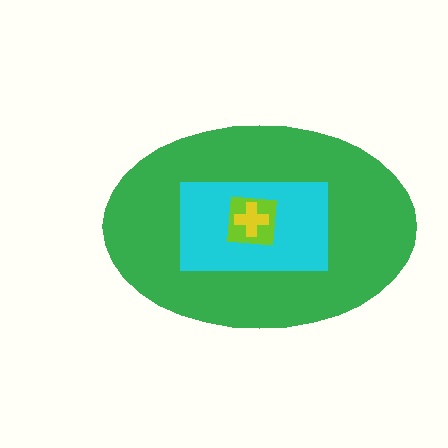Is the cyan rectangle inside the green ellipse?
Yes.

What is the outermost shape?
The green ellipse.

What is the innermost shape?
The yellow cross.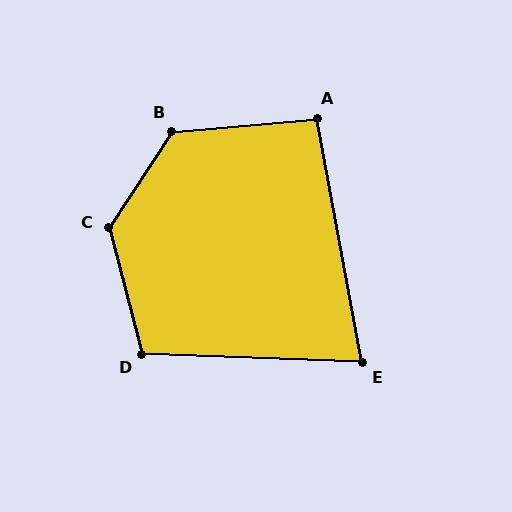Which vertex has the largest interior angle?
C, at approximately 132 degrees.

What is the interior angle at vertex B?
Approximately 128 degrees (obtuse).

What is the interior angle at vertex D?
Approximately 107 degrees (obtuse).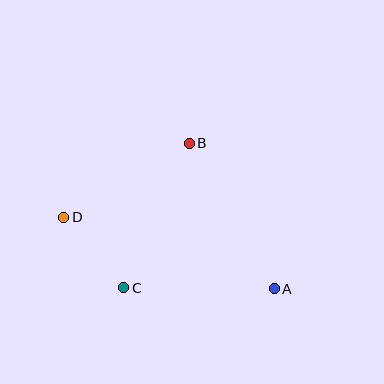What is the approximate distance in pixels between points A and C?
The distance between A and C is approximately 151 pixels.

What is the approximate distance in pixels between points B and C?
The distance between B and C is approximately 159 pixels.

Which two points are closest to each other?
Points C and D are closest to each other.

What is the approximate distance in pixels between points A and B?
The distance between A and B is approximately 168 pixels.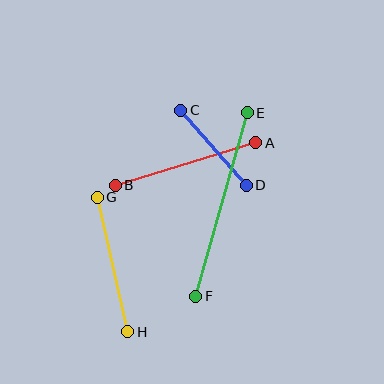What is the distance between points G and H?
The distance is approximately 138 pixels.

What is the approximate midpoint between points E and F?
The midpoint is at approximately (222, 205) pixels.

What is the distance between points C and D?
The distance is approximately 99 pixels.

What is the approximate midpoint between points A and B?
The midpoint is at approximately (186, 164) pixels.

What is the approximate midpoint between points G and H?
The midpoint is at approximately (113, 265) pixels.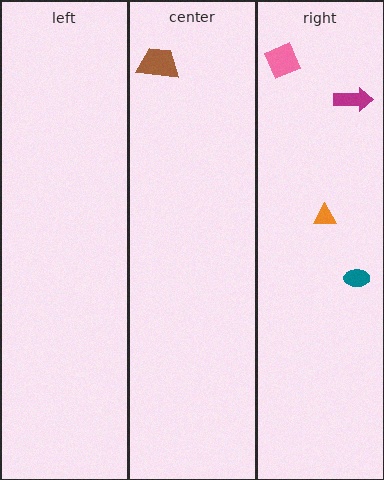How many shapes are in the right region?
4.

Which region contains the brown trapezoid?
The center region.